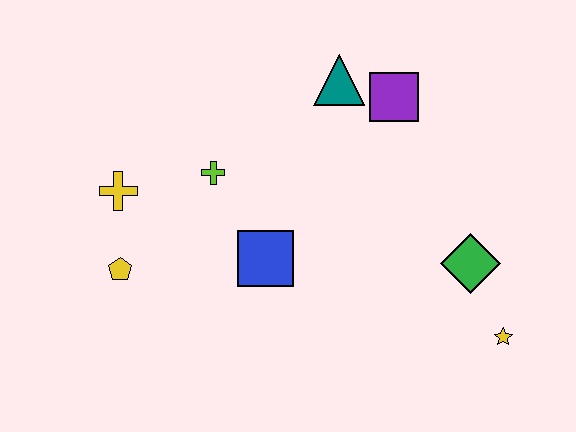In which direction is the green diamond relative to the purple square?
The green diamond is below the purple square.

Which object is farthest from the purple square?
The yellow pentagon is farthest from the purple square.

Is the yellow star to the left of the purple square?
No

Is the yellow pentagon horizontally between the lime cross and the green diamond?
No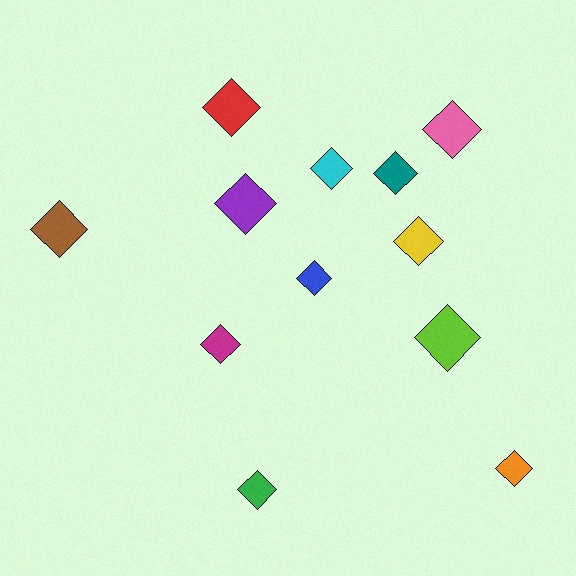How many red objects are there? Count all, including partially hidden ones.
There is 1 red object.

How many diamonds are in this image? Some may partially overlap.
There are 12 diamonds.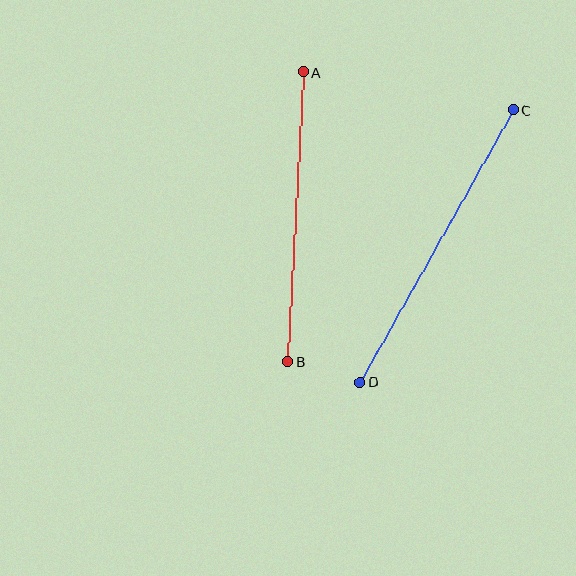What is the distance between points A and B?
The distance is approximately 291 pixels.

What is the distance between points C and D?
The distance is approximately 312 pixels.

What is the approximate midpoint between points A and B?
The midpoint is at approximately (296, 217) pixels.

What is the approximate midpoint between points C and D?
The midpoint is at approximately (437, 246) pixels.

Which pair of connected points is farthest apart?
Points C and D are farthest apart.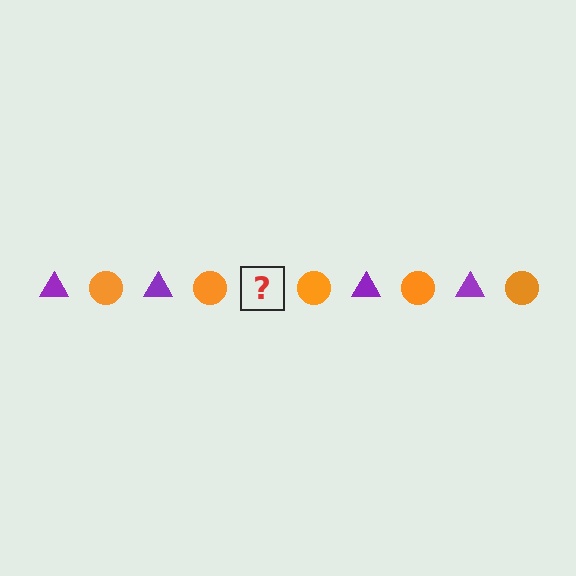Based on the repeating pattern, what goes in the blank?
The blank should be a purple triangle.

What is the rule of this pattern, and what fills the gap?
The rule is that the pattern alternates between purple triangle and orange circle. The gap should be filled with a purple triangle.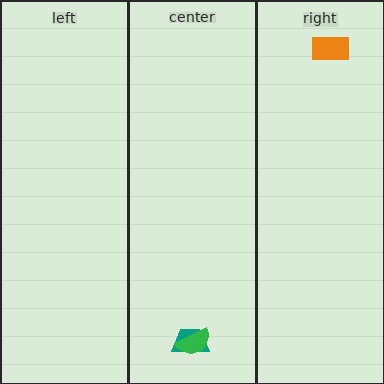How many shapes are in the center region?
2.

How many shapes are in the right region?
1.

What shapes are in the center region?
The teal trapezoid, the green semicircle.